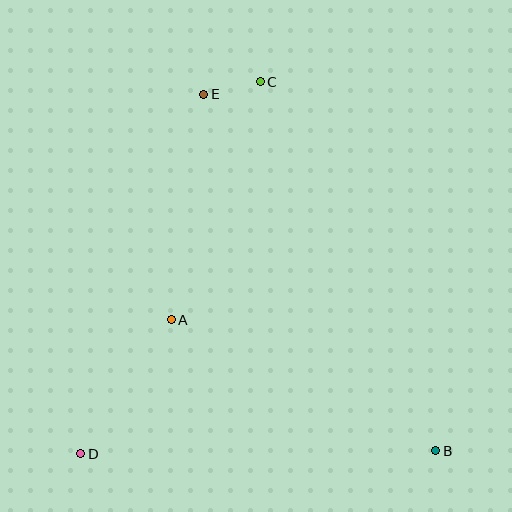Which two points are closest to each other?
Points C and E are closest to each other.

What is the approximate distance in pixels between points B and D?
The distance between B and D is approximately 355 pixels.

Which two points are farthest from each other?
Points B and E are farthest from each other.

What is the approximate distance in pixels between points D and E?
The distance between D and E is approximately 380 pixels.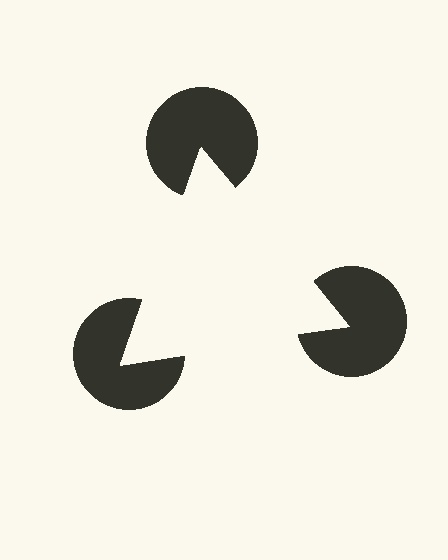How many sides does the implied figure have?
3 sides.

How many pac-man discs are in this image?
There are 3 — one at each vertex of the illusory triangle.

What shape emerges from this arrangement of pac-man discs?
An illusory triangle — its edges are inferred from the aligned wedge cuts in the pac-man discs, not physically drawn.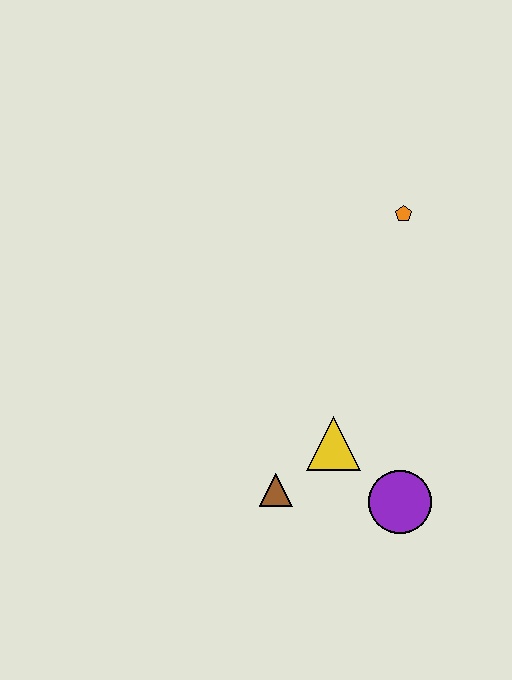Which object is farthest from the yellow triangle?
The orange pentagon is farthest from the yellow triangle.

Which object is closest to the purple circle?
The yellow triangle is closest to the purple circle.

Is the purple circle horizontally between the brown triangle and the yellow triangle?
No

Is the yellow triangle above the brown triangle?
Yes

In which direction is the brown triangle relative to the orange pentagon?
The brown triangle is below the orange pentagon.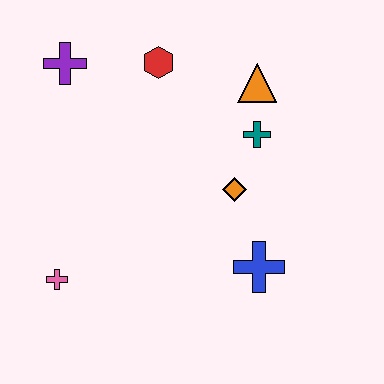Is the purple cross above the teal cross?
Yes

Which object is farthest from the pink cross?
The orange triangle is farthest from the pink cross.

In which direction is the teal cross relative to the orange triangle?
The teal cross is below the orange triangle.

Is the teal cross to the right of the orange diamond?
Yes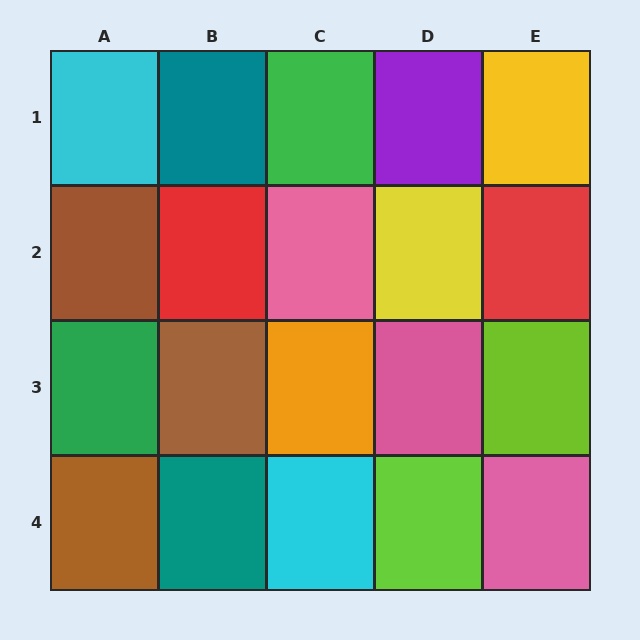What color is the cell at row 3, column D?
Pink.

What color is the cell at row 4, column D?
Lime.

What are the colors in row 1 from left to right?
Cyan, teal, green, purple, yellow.